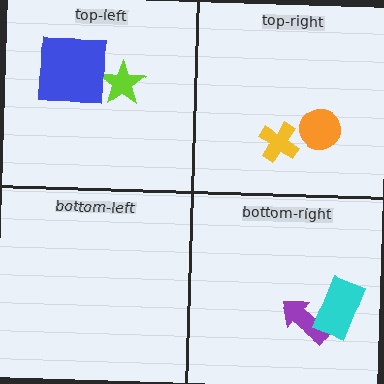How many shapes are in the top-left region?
2.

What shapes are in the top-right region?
The orange circle, the yellow cross.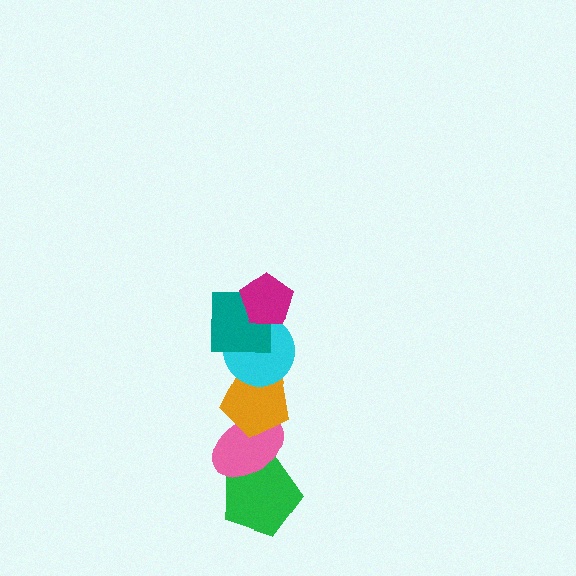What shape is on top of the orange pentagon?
The cyan circle is on top of the orange pentagon.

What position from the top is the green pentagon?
The green pentagon is 6th from the top.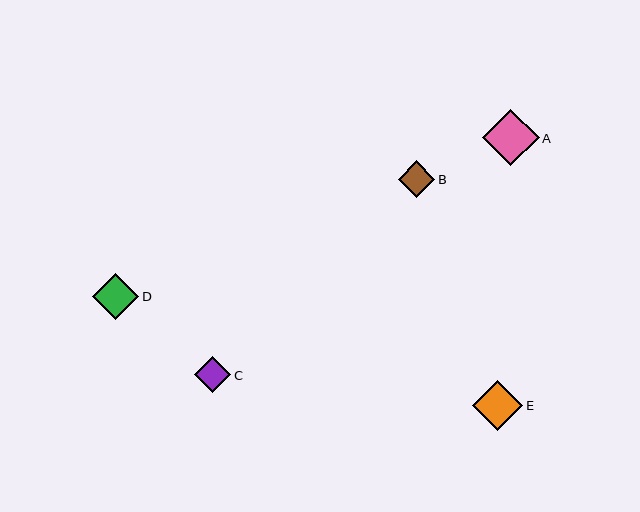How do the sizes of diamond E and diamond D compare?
Diamond E and diamond D are approximately the same size.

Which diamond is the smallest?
Diamond C is the smallest with a size of approximately 36 pixels.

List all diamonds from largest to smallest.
From largest to smallest: A, E, D, B, C.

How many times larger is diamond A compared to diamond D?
Diamond A is approximately 1.2 times the size of diamond D.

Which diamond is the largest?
Diamond A is the largest with a size of approximately 57 pixels.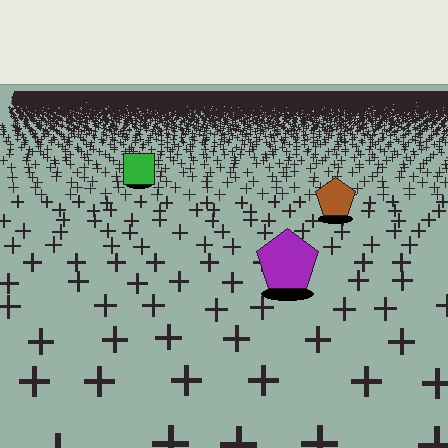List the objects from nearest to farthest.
From nearest to farthest: the purple pentagon, the brown pentagon, the green square.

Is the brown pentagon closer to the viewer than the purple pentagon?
No. The purple pentagon is closer — you can tell from the texture gradient: the ground texture is coarser near it.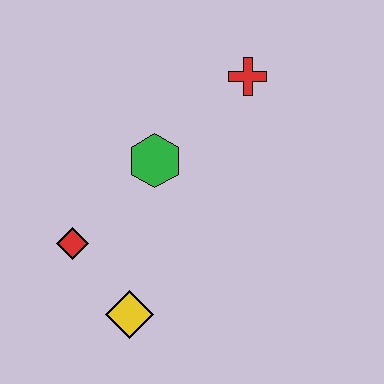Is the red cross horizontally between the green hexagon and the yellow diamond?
No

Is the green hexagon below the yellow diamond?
No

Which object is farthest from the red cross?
The yellow diamond is farthest from the red cross.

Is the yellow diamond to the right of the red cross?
No